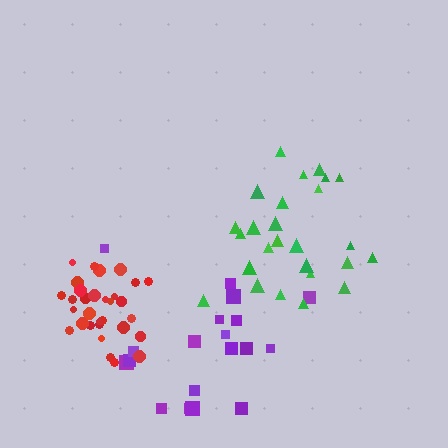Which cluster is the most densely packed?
Red.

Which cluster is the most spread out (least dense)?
Purple.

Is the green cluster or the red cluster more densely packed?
Red.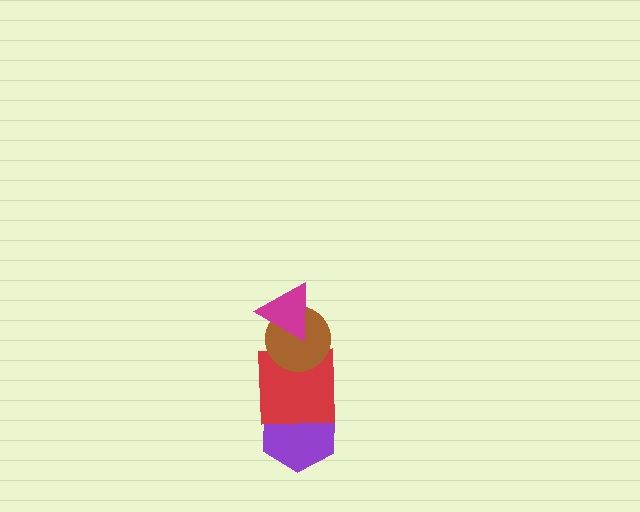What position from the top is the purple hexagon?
The purple hexagon is 4th from the top.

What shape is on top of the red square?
The brown circle is on top of the red square.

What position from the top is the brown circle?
The brown circle is 2nd from the top.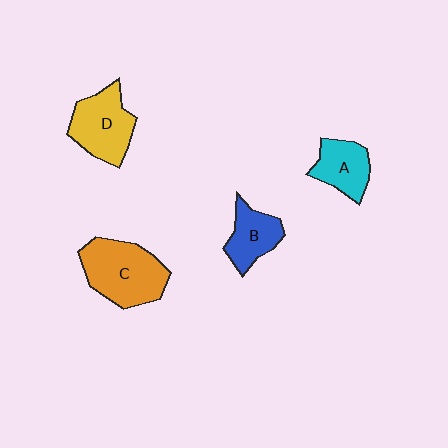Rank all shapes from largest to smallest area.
From largest to smallest: C (orange), D (yellow), A (cyan), B (blue).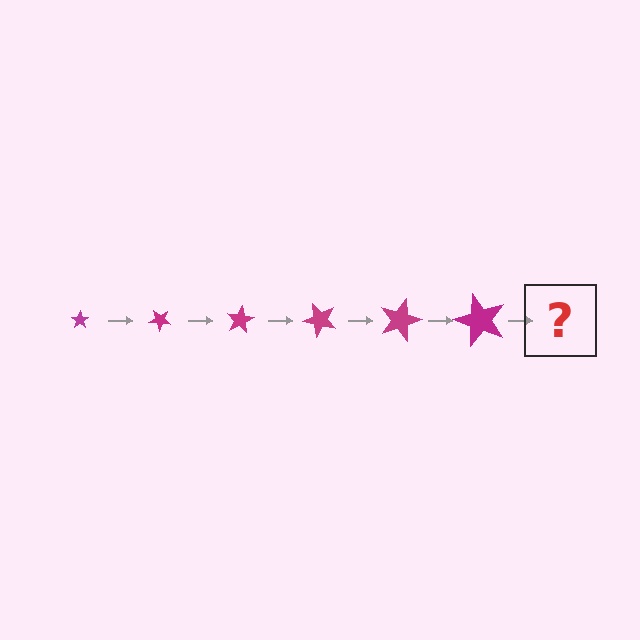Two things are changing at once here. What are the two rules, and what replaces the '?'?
The two rules are that the star grows larger each step and it rotates 40 degrees each step. The '?' should be a star, larger than the previous one and rotated 240 degrees from the start.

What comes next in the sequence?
The next element should be a star, larger than the previous one and rotated 240 degrees from the start.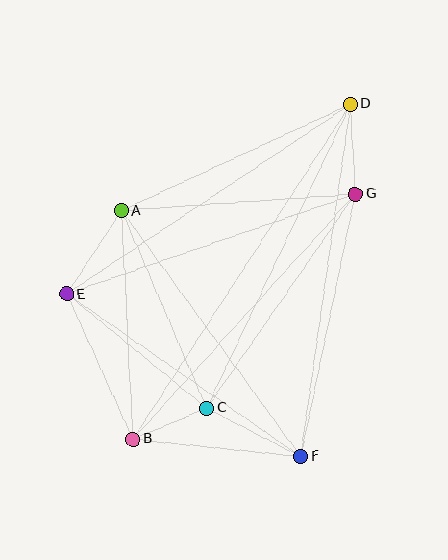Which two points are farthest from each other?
Points B and D are farthest from each other.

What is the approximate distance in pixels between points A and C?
The distance between A and C is approximately 215 pixels.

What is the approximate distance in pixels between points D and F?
The distance between D and F is approximately 355 pixels.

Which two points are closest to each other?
Points B and C are closest to each other.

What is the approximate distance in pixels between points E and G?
The distance between E and G is approximately 306 pixels.